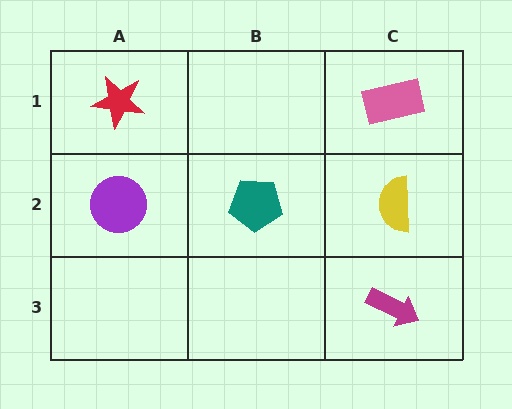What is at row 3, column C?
A magenta arrow.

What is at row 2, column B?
A teal pentagon.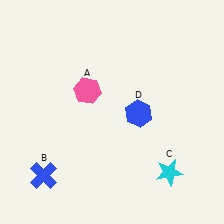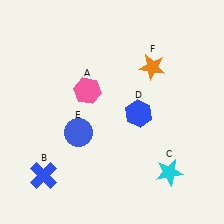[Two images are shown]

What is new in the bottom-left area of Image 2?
A blue circle (E) was added in the bottom-left area of Image 2.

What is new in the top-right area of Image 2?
An orange star (F) was added in the top-right area of Image 2.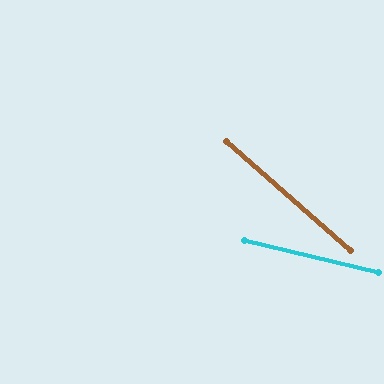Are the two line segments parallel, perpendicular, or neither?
Neither parallel nor perpendicular — they differ by about 28°.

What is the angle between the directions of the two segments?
Approximately 28 degrees.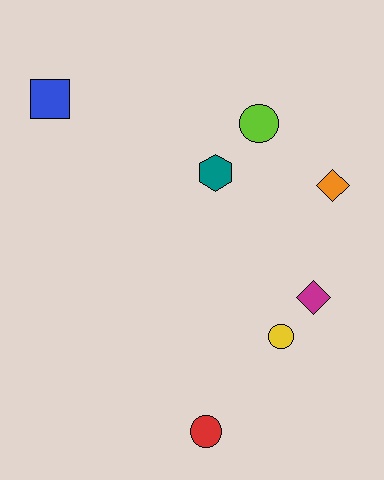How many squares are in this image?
There is 1 square.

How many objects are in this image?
There are 7 objects.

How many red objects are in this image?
There is 1 red object.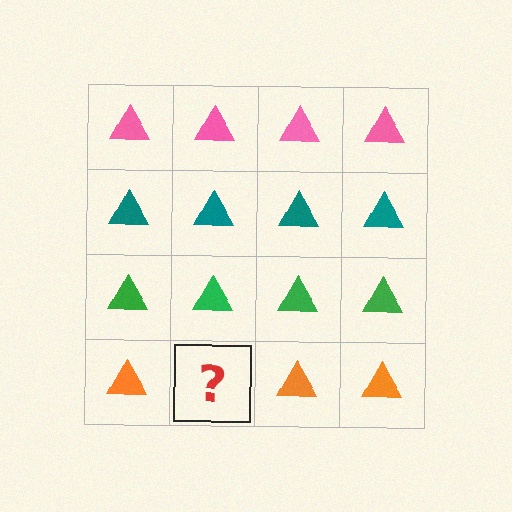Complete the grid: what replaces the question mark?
The question mark should be replaced with an orange triangle.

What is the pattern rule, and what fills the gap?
The rule is that each row has a consistent color. The gap should be filled with an orange triangle.